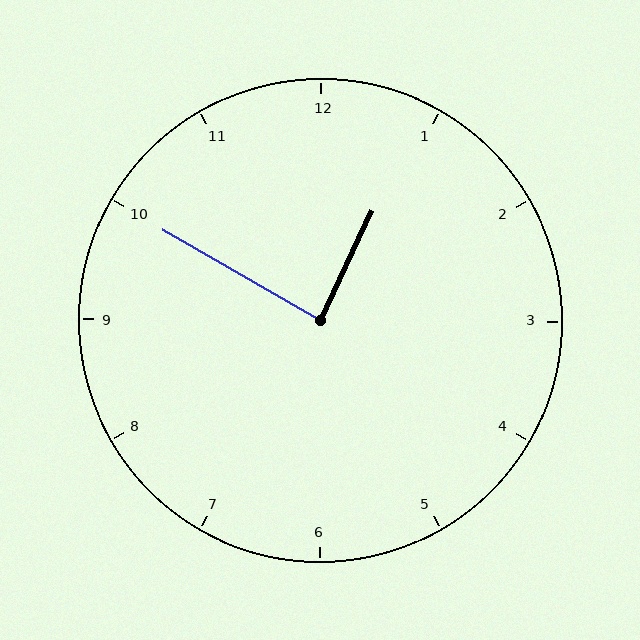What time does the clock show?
12:50.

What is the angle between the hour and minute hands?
Approximately 85 degrees.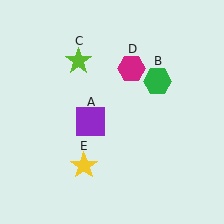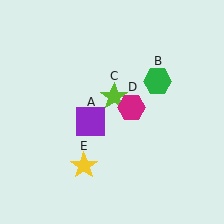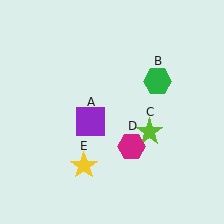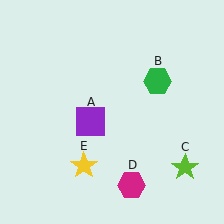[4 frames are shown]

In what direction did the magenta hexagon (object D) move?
The magenta hexagon (object D) moved down.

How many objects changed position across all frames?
2 objects changed position: lime star (object C), magenta hexagon (object D).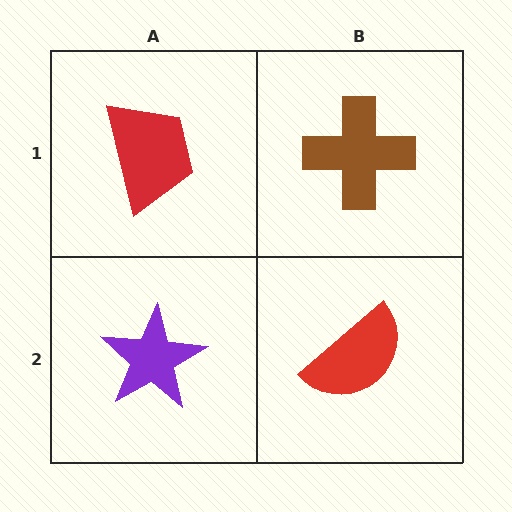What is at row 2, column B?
A red semicircle.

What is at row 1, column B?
A brown cross.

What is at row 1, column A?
A red trapezoid.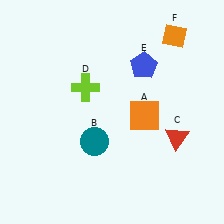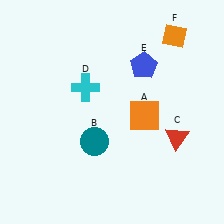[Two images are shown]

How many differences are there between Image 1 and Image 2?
There is 1 difference between the two images.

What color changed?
The cross (D) changed from lime in Image 1 to cyan in Image 2.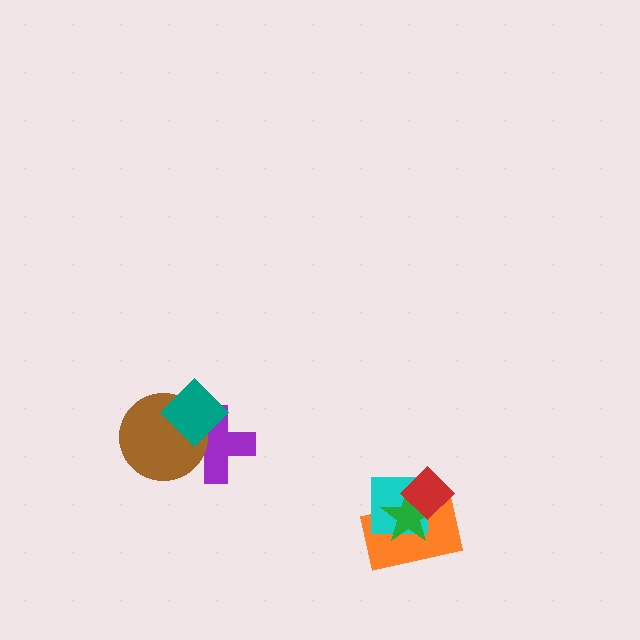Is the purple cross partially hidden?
Yes, it is partially covered by another shape.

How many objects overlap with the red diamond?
3 objects overlap with the red diamond.